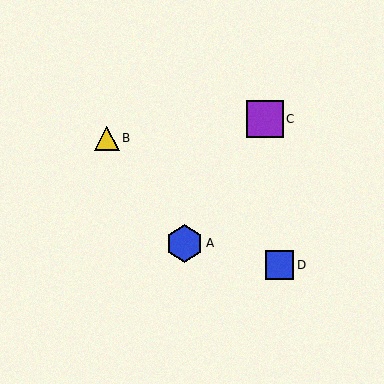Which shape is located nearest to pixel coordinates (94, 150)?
The yellow triangle (labeled B) at (107, 138) is nearest to that location.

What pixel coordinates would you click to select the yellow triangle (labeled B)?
Click at (107, 138) to select the yellow triangle B.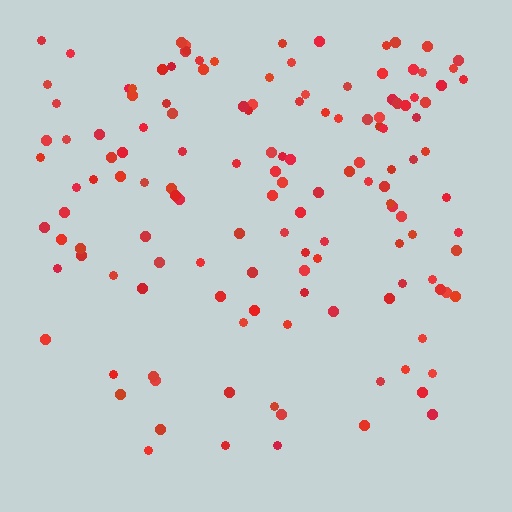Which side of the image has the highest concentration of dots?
The top.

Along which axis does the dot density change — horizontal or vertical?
Vertical.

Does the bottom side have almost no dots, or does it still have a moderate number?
Still a moderate number, just noticeably fewer than the top.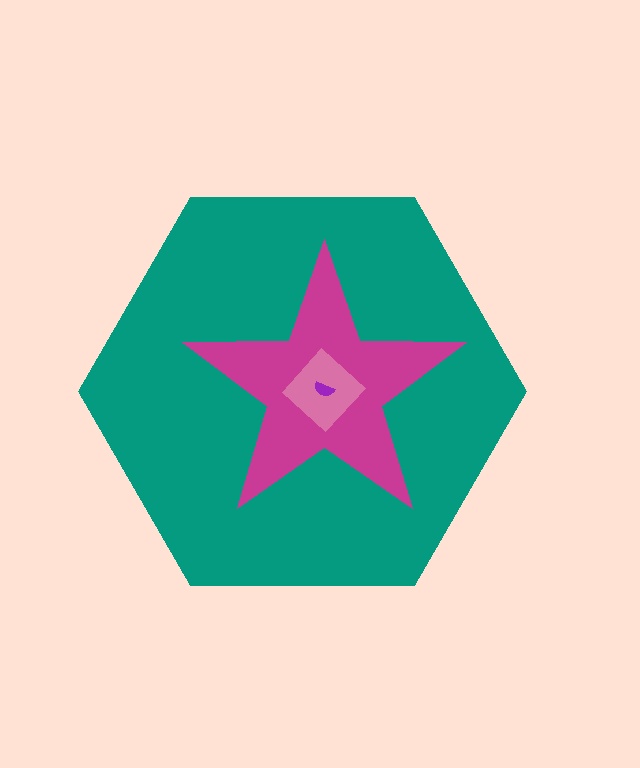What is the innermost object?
The purple semicircle.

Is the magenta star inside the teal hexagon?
Yes.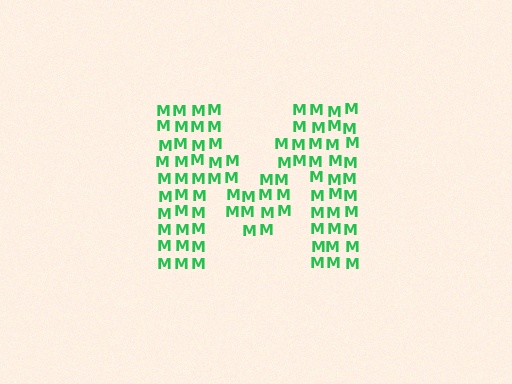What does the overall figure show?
The overall figure shows the letter M.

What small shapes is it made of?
It is made of small letter M's.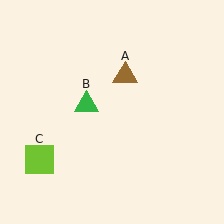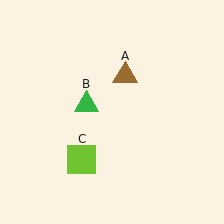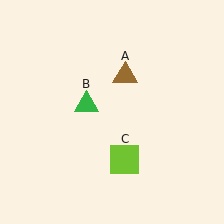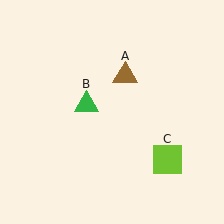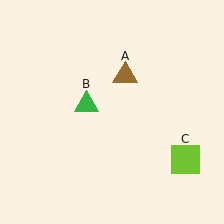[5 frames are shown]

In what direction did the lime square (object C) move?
The lime square (object C) moved right.